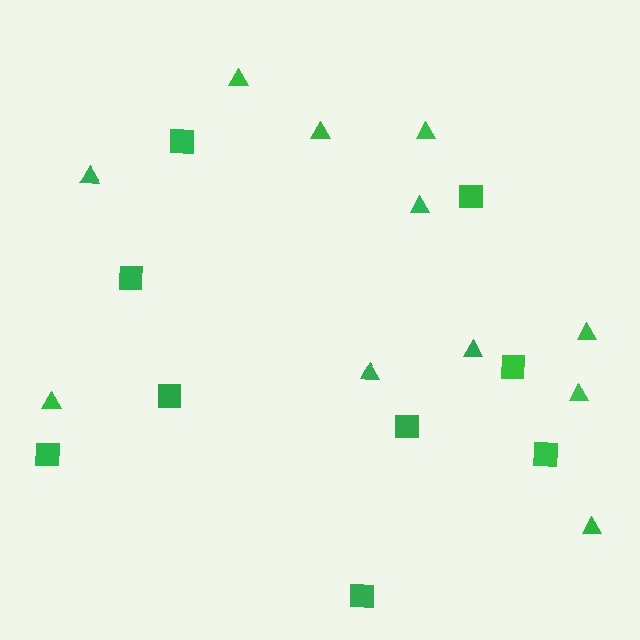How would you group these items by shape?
There are 2 groups: one group of squares (9) and one group of triangles (11).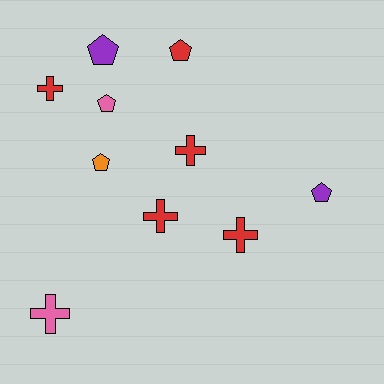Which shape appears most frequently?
Pentagon, with 5 objects.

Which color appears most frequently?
Red, with 5 objects.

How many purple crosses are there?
There are no purple crosses.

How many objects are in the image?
There are 10 objects.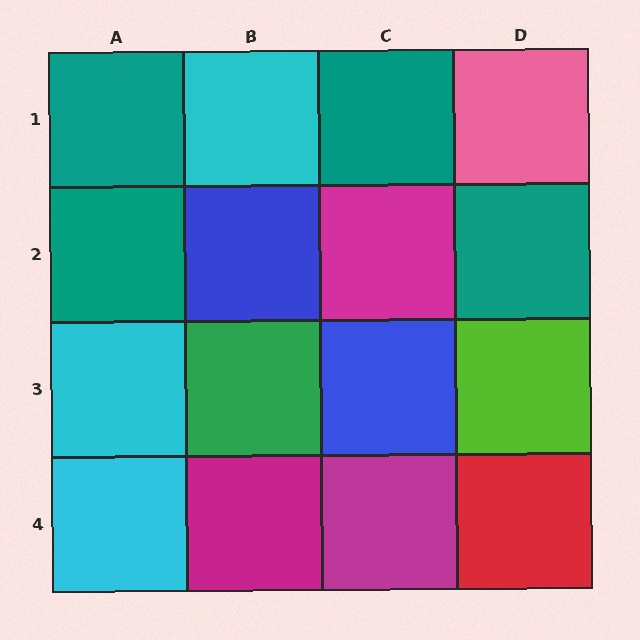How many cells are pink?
1 cell is pink.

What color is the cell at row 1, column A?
Teal.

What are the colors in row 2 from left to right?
Teal, blue, magenta, teal.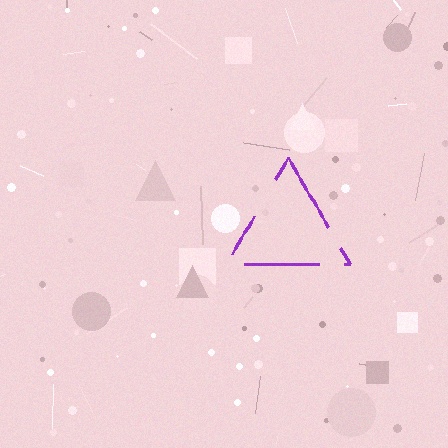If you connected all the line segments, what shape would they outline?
They would outline a triangle.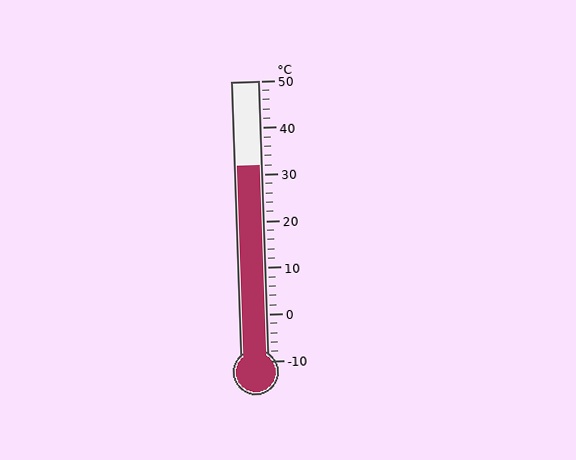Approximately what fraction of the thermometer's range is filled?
The thermometer is filled to approximately 70% of its range.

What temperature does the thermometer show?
The thermometer shows approximately 32°C.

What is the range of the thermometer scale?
The thermometer scale ranges from -10°C to 50°C.